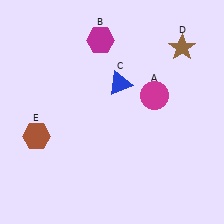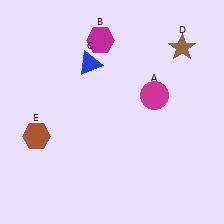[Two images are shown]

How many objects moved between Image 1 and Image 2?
1 object moved between the two images.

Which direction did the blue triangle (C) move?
The blue triangle (C) moved left.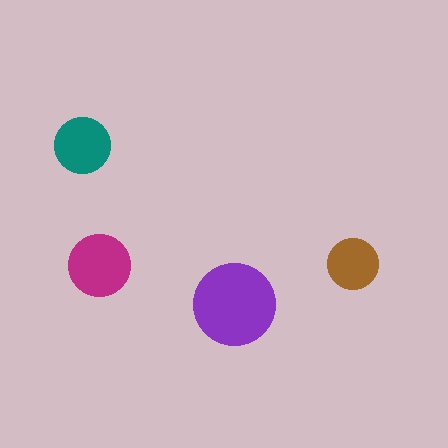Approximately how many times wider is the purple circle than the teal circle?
About 1.5 times wider.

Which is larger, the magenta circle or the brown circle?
The magenta one.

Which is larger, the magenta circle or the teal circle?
The magenta one.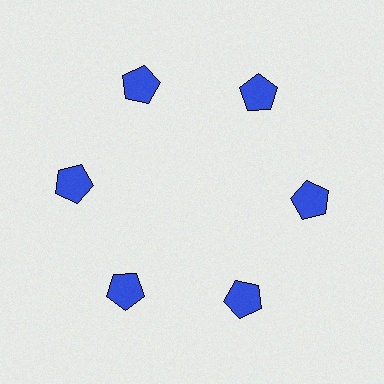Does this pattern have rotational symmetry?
Yes, this pattern has 6-fold rotational symmetry. It looks the same after rotating 60 degrees around the center.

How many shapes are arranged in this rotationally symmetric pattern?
There are 6 shapes, arranged in 6 groups of 1.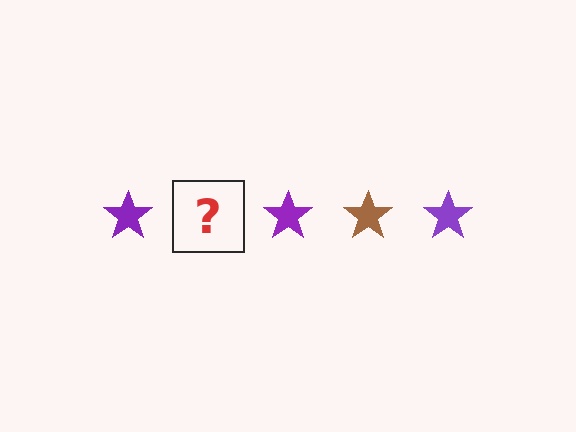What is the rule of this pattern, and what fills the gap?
The rule is that the pattern cycles through purple, brown stars. The gap should be filled with a brown star.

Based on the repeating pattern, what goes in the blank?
The blank should be a brown star.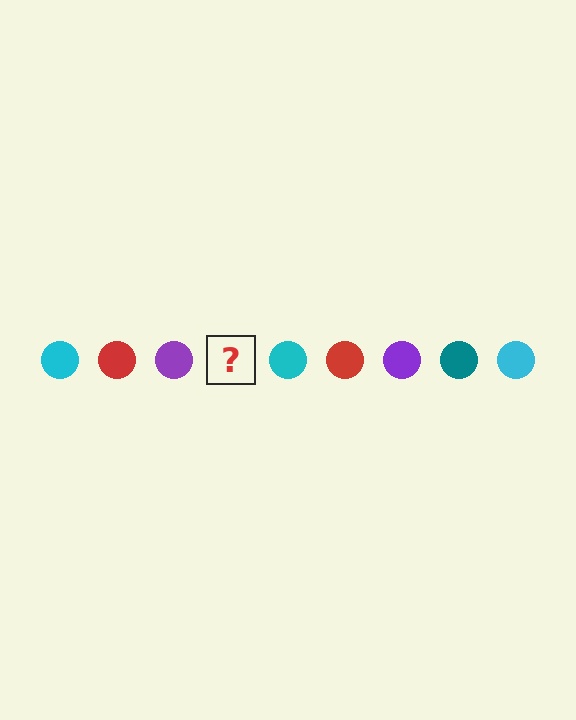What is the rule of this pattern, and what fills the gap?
The rule is that the pattern cycles through cyan, red, purple, teal circles. The gap should be filled with a teal circle.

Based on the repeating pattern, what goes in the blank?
The blank should be a teal circle.